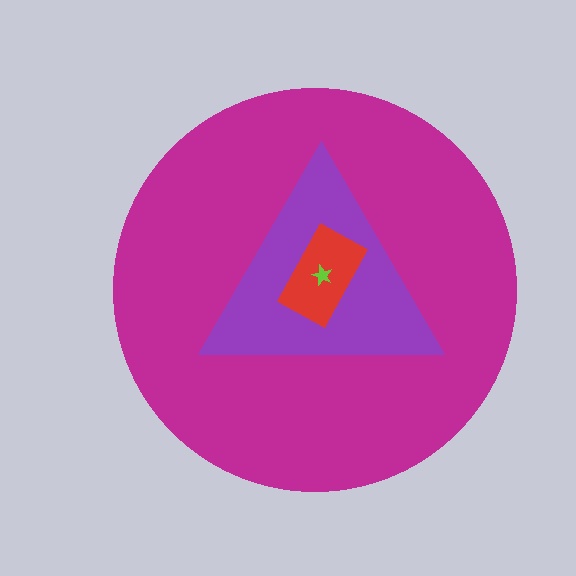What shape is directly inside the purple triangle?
The red rectangle.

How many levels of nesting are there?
4.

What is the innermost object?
The lime star.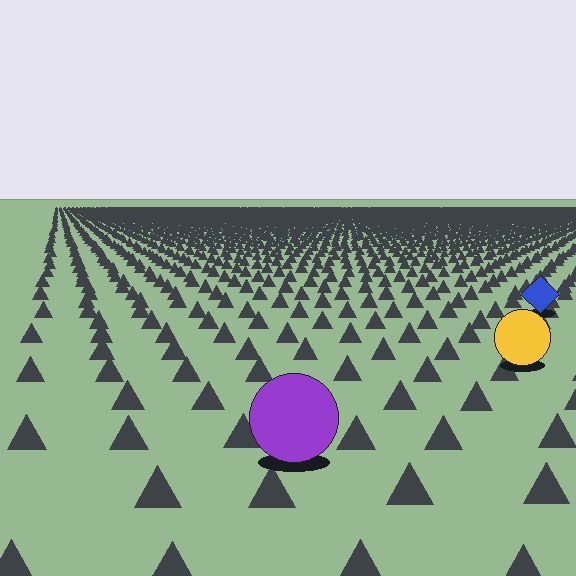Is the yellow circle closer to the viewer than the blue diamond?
Yes. The yellow circle is closer — you can tell from the texture gradient: the ground texture is coarser near it.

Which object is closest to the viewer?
The purple circle is closest. The texture marks near it are larger and more spread out.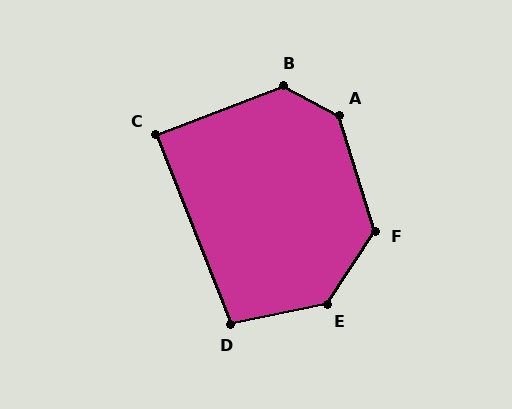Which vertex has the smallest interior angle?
C, at approximately 89 degrees.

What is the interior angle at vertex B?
Approximately 131 degrees (obtuse).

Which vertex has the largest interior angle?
E, at approximately 135 degrees.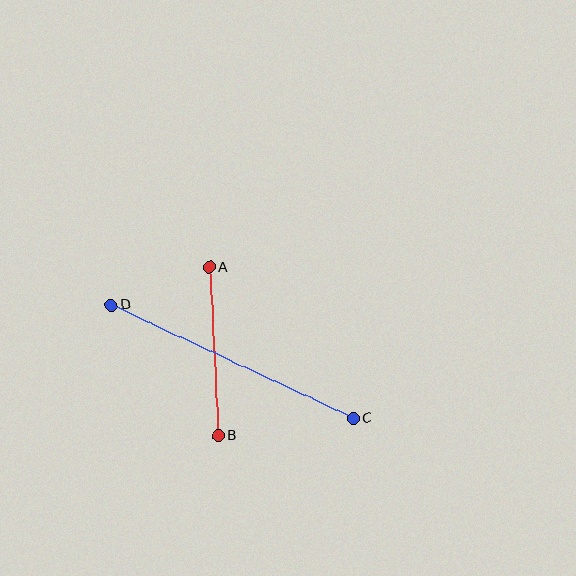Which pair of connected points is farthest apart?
Points C and D are farthest apart.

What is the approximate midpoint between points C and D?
The midpoint is at approximately (232, 362) pixels.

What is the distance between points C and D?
The distance is approximately 267 pixels.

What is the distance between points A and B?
The distance is approximately 168 pixels.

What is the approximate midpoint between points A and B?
The midpoint is at approximately (214, 351) pixels.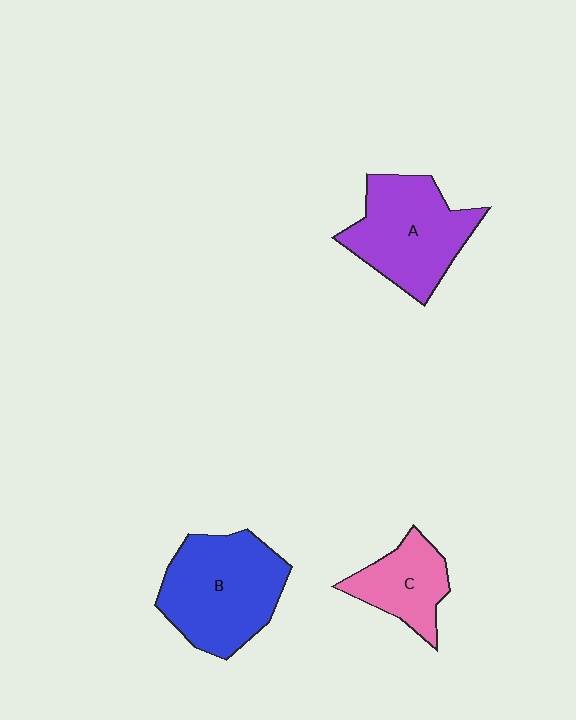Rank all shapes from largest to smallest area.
From largest to smallest: B (blue), A (purple), C (pink).